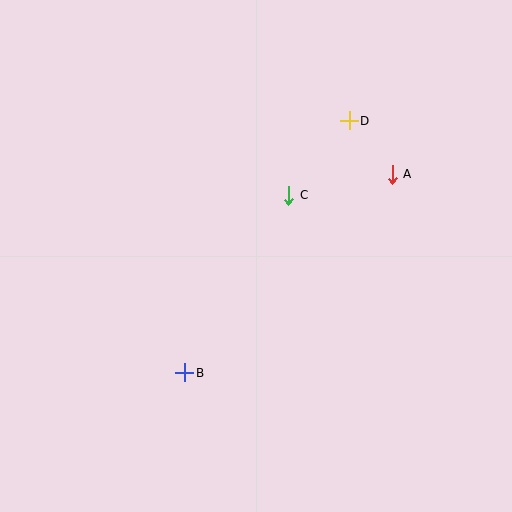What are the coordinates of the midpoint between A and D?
The midpoint between A and D is at (371, 148).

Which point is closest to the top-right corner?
Point D is closest to the top-right corner.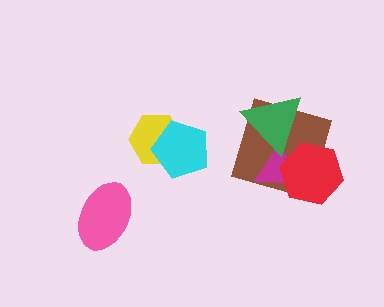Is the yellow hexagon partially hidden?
Yes, it is partially covered by another shape.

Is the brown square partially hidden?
Yes, it is partially covered by another shape.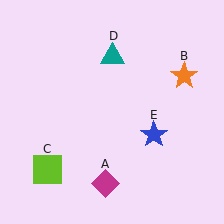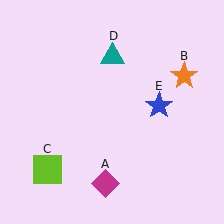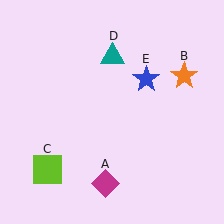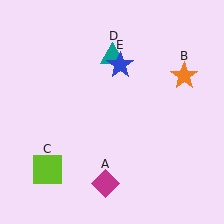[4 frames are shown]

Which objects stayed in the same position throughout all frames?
Magenta diamond (object A) and orange star (object B) and lime square (object C) and teal triangle (object D) remained stationary.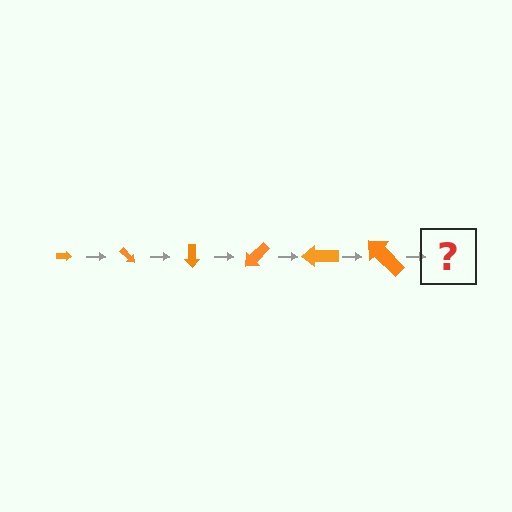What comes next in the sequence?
The next element should be an arrow, larger than the previous one and rotated 270 degrees from the start.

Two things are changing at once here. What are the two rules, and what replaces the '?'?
The two rules are that the arrow grows larger each step and it rotates 45 degrees each step. The '?' should be an arrow, larger than the previous one and rotated 270 degrees from the start.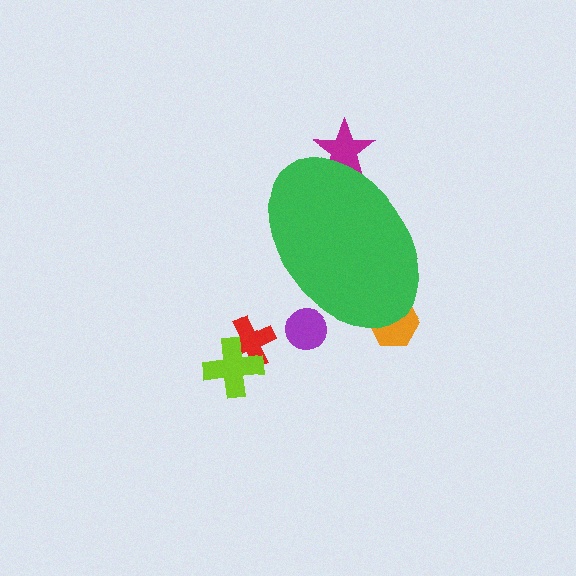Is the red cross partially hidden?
No, the red cross is fully visible.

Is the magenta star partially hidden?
Yes, the magenta star is partially hidden behind the green ellipse.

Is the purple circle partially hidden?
Yes, the purple circle is partially hidden behind the green ellipse.